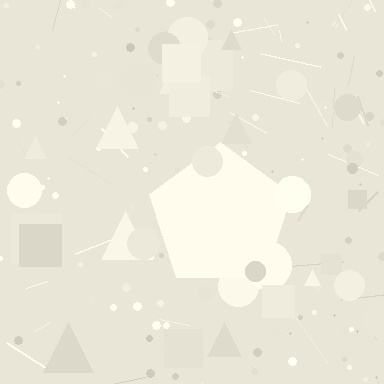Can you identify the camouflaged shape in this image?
The camouflaged shape is a pentagon.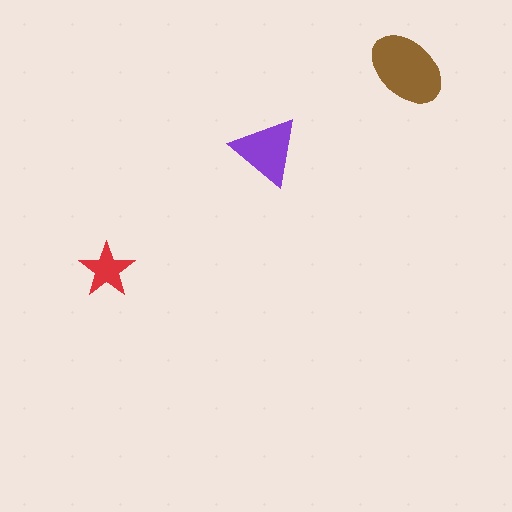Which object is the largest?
The brown ellipse.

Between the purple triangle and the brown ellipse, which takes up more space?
The brown ellipse.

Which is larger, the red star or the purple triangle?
The purple triangle.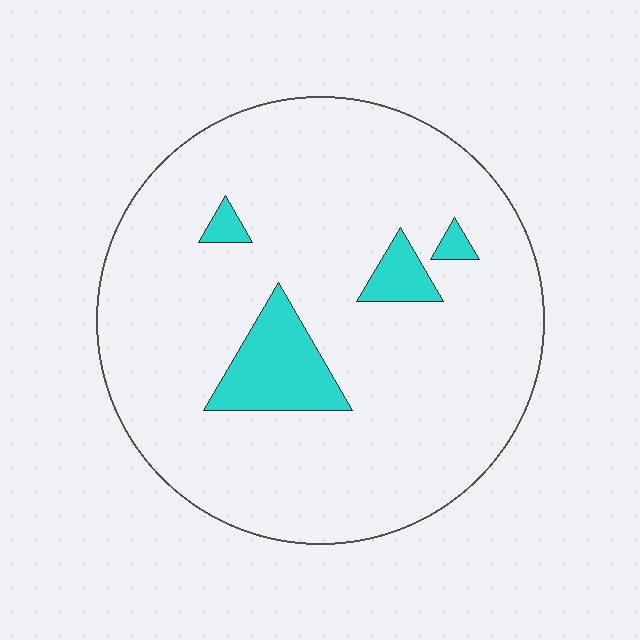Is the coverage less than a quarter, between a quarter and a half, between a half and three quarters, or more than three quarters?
Less than a quarter.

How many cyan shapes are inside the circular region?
4.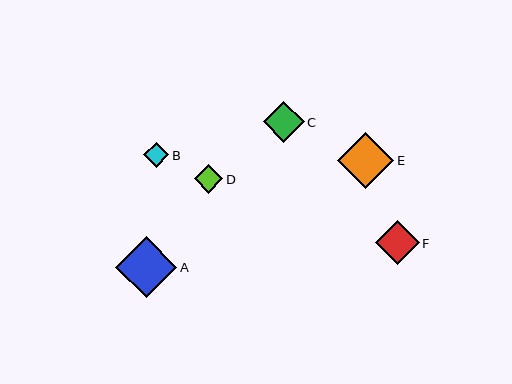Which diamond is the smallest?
Diamond B is the smallest with a size of approximately 25 pixels.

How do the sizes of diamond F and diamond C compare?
Diamond F and diamond C are approximately the same size.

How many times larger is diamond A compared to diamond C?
Diamond A is approximately 1.5 times the size of diamond C.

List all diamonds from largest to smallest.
From largest to smallest: A, E, F, C, D, B.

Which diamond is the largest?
Diamond A is the largest with a size of approximately 62 pixels.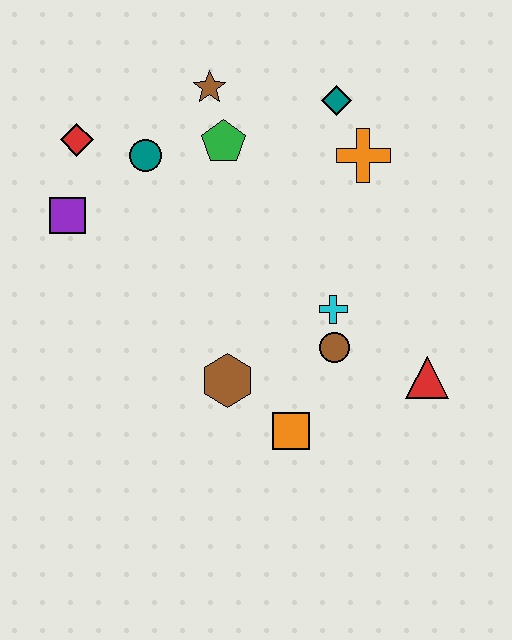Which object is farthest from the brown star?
The red triangle is farthest from the brown star.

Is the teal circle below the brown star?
Yes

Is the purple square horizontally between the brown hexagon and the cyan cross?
No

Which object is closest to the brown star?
The green pentagon is closest to the brown star.